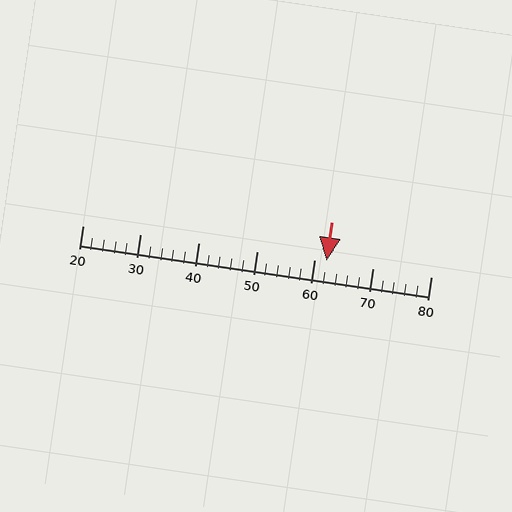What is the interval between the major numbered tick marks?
The major tick marks are spaced 10 units apart.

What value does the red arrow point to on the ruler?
The red arrow points to approximately 62.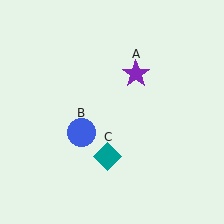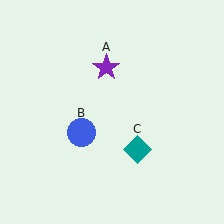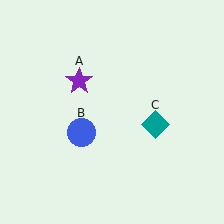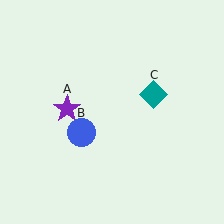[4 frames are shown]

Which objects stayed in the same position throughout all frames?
Blue circle (object B) remained stationary.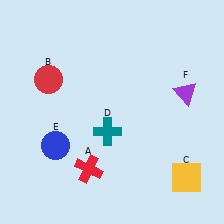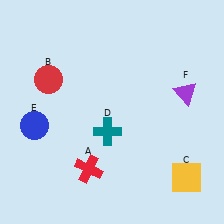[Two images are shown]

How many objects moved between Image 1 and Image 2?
1 object moved between the two images.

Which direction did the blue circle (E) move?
The blue circle (E) moved left.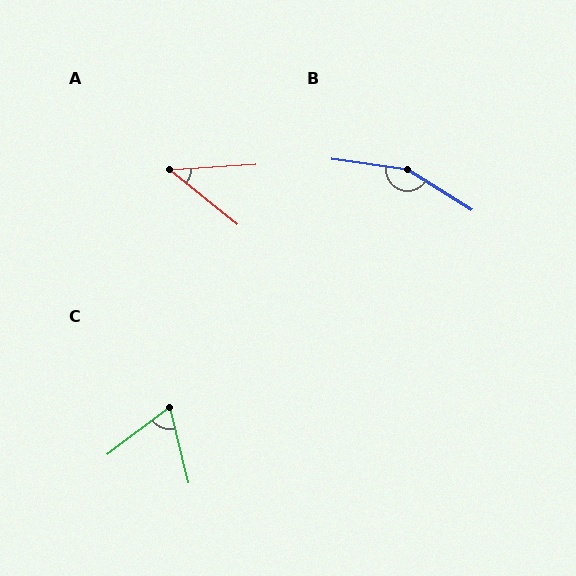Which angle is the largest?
B, at approximately 156 degrees.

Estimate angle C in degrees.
Approximately 66 degrees.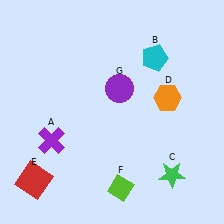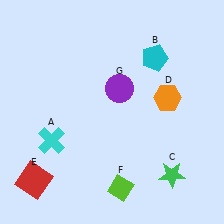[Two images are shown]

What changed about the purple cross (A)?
In Image 1, A is purple. In Image 2, it changed to cyan.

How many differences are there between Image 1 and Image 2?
There is 1 difference between the two images.